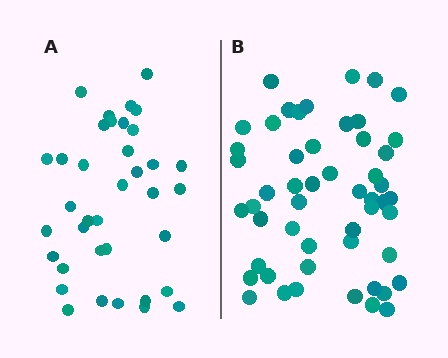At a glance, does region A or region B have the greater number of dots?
Region B (the right region) has more dots.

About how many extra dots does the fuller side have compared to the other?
Region B has approximately 15 more dots than region A.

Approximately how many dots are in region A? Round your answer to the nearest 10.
About 40 dots. (The exact count is 37, which rounds to 40.)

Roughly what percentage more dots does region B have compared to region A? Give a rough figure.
About 40% more.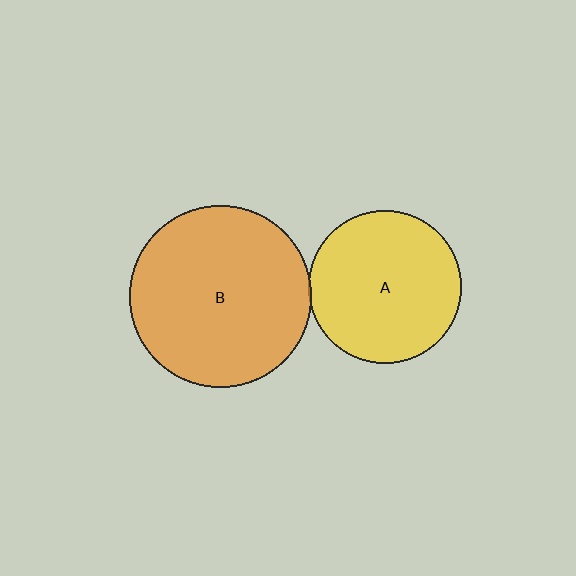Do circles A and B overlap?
Yes.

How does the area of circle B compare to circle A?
Approximately 1.4 times.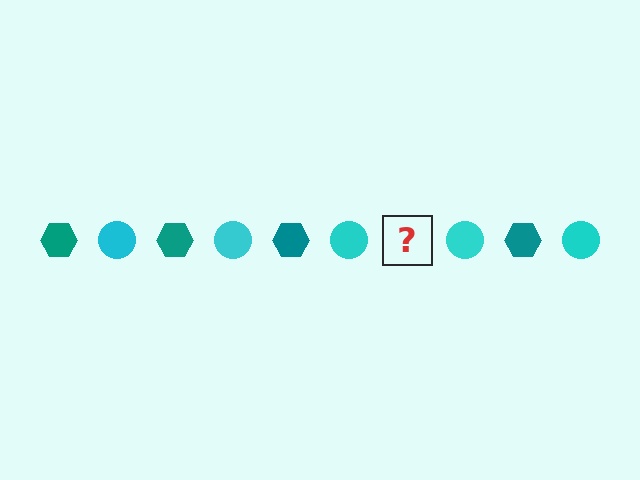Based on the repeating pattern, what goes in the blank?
The blank should be a teal hexagon.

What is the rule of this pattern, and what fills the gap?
The rule is that the pattern alternates between teal hexagon and cyan circle. The gap should be filled with a teal hexagon.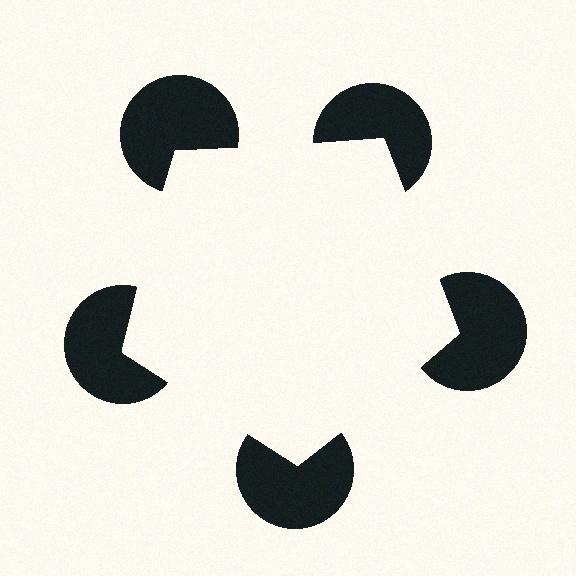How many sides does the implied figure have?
5 sides.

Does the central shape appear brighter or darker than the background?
It typically appears slightly brighter than the background, even though no actual brightness change is drawn.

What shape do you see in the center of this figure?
An illusory pentagon — its edges are inferred from the aligned wedge cuts in the pac-man discs, not physically drawn.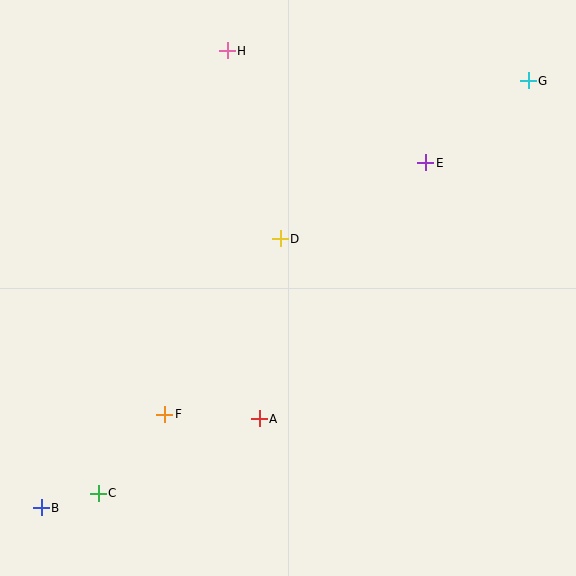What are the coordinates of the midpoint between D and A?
The midpoint between D and A is at (270, 329).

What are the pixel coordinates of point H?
Point H is at (227, 51).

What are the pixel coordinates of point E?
Point E is at (426, 163).